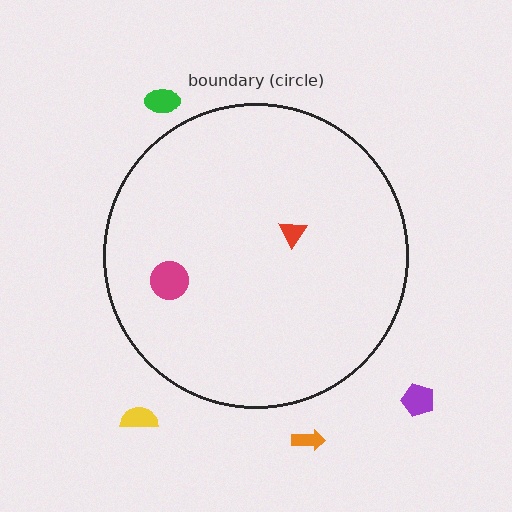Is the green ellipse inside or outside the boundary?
Outside.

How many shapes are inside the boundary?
2 inside, 4 outside.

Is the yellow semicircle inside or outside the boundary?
Outside.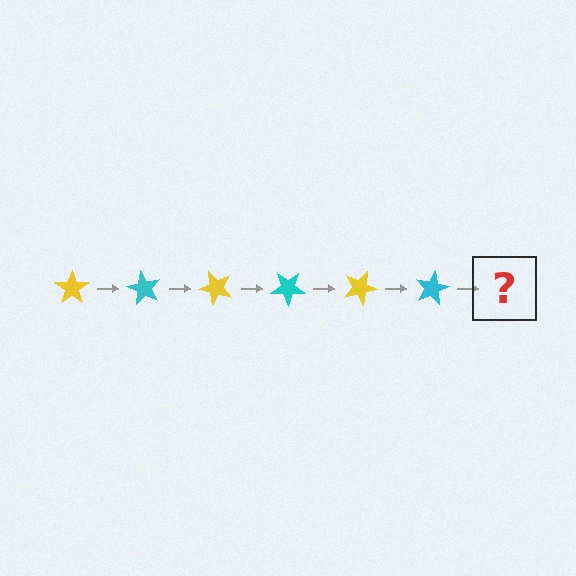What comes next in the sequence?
The next element should be a yellow star, rotated 360 degrees from the start.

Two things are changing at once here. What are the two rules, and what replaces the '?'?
The two rules are that it rotates 60 degrees each step and the color cycles through yellow and cyan. The '?' should be a yellow star, rotated 360 degrees from the start.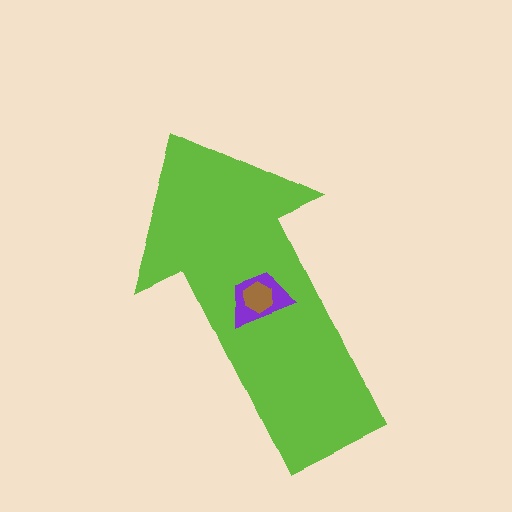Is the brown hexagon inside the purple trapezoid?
Yes.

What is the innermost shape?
The brown hexagon.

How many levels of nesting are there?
3.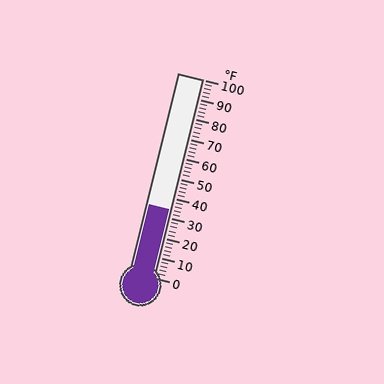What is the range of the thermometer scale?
The thermometer scale ranges from 0°F to 100°F.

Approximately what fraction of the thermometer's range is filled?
The thermometer is filled to approximately 35% of its range.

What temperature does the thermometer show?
The thermometer shows approximately 34°F.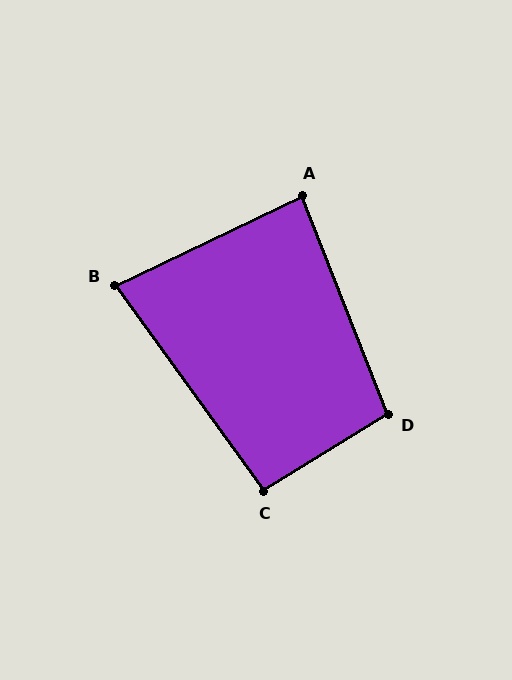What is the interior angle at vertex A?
Approximately 86 degrees (approximately right).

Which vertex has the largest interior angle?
D, at approximately 100 degrees.